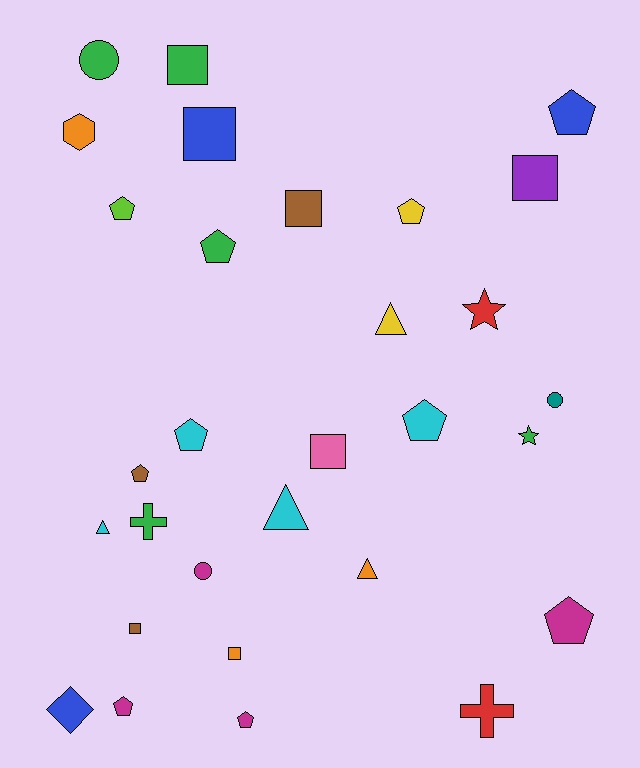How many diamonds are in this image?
There is 1 diamond.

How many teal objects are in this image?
There is 1 teal object.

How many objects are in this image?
There are 30 objects.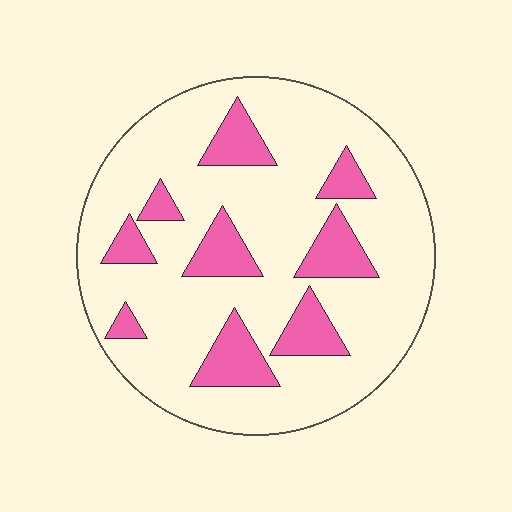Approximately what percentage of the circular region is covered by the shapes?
Approximately 20%.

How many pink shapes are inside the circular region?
9.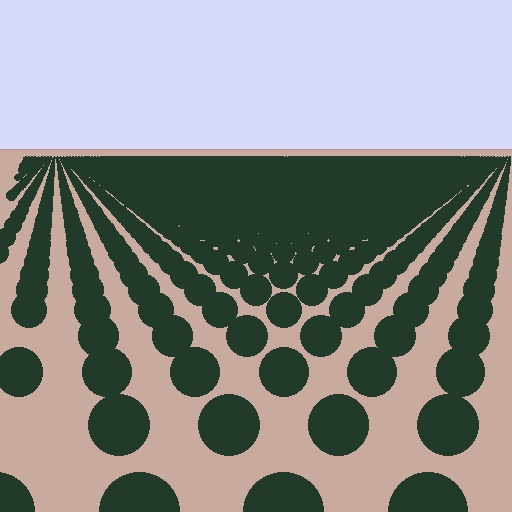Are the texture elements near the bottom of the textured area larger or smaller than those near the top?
Larger. Near the bottom, elements are closer to the viewer and appear at a bigger on-screen size.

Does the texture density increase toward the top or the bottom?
Density increases toward the top.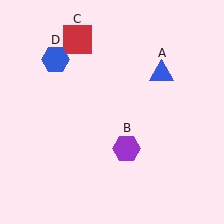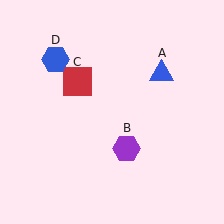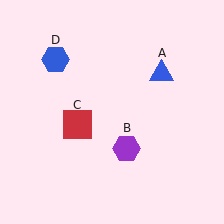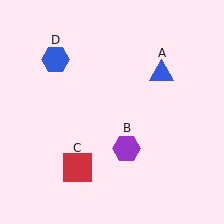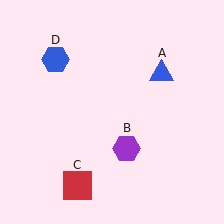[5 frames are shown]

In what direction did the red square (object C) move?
The red square (object C) moved down.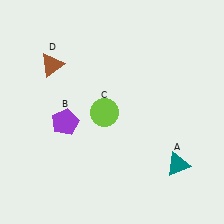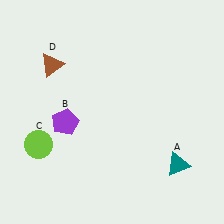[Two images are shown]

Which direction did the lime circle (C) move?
The lime circle (C) moved left.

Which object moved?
The lime circle (C) moved left.